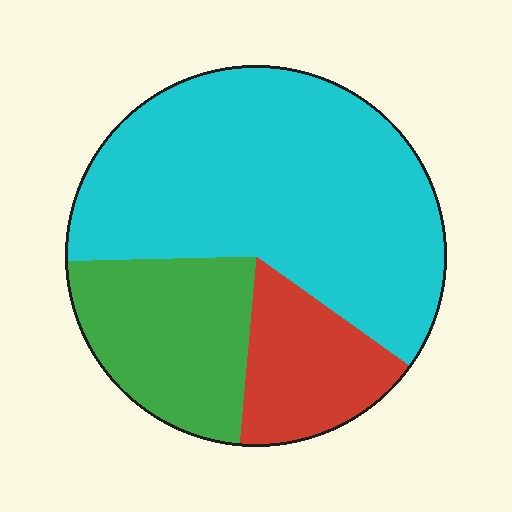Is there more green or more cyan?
Cyan.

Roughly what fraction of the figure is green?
Green takes up about one quarter (1/4) of the figure.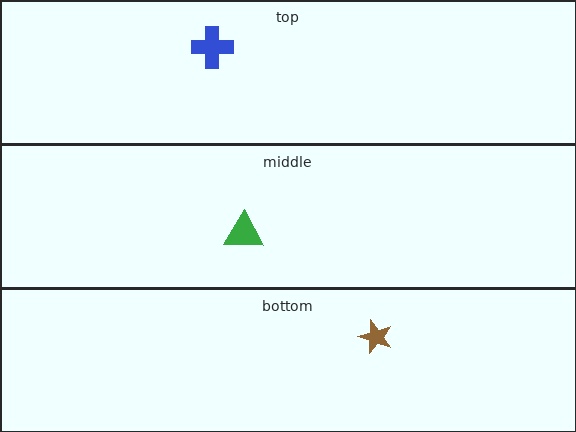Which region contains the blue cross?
The top region.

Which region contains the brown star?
The bottom region.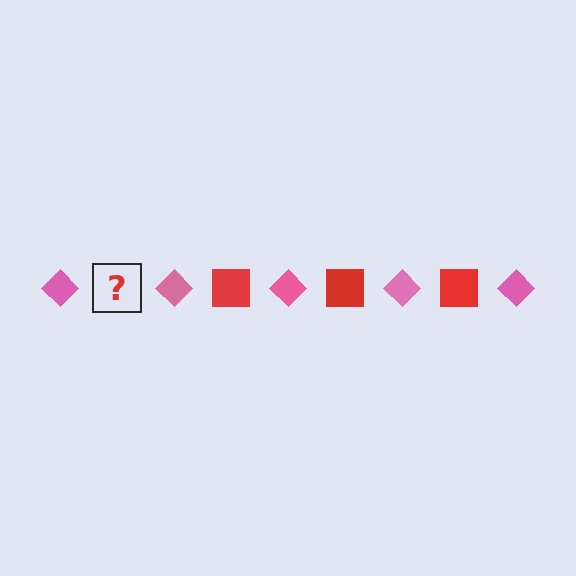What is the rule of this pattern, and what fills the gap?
The rule is that the pattern alternates between pink diamond and red square. The gap should be filled with a red square.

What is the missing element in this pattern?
The missing element is a red square.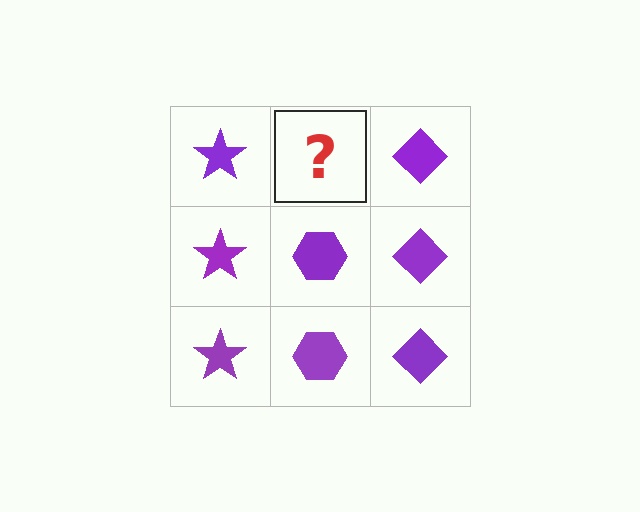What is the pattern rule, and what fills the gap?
The rule is that each column has a consistent shape. The gap should be filled with a purple hexagon.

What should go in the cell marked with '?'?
The missing cell should contain a purple hexagon.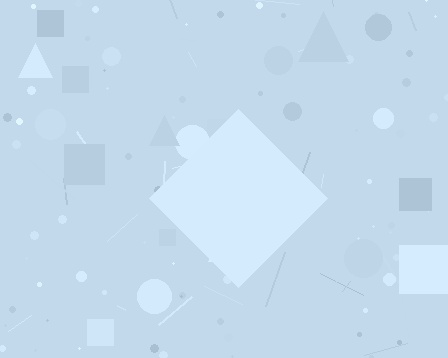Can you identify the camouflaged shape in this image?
The camouflaged shape is a diamond.